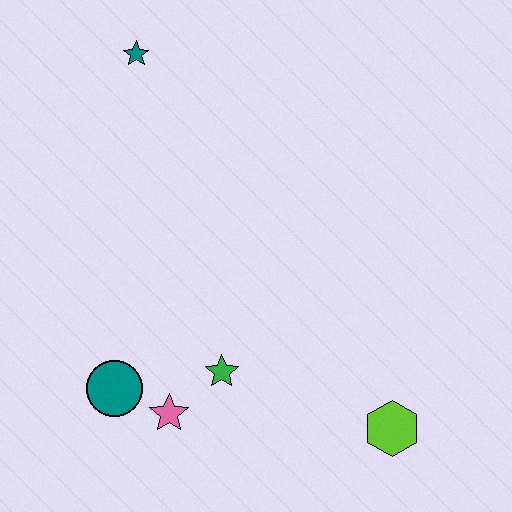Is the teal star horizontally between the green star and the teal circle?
Yes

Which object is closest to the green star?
The pink star is closest to the green star.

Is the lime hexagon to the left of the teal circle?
No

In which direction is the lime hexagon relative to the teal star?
The lime hexagon is below the teal star.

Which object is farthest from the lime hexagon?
The teal star is farthest from the lime hexagon.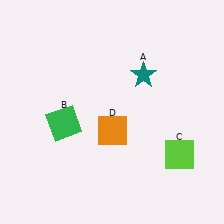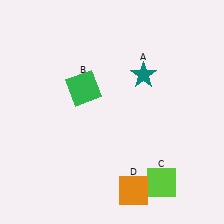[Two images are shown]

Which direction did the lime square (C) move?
The lime square (C) moved down.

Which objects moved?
The objects that moved are: the green square (B), the lime square (C), the orange square (D).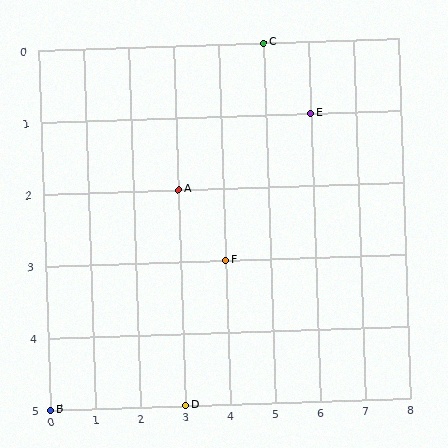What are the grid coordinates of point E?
Point E is at grid coordinates (6, 1).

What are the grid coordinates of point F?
Point F is at grid coordinates (4, 3).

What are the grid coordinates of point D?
Point D is at grid coordinates (3, 5).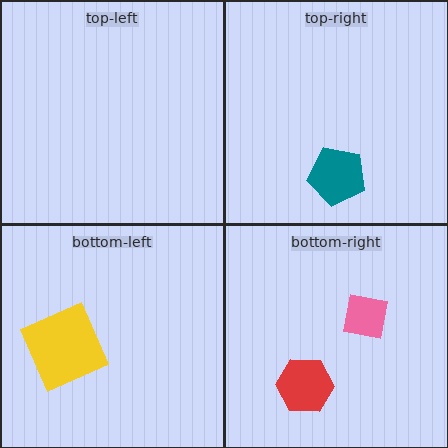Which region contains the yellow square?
The bottom-left region.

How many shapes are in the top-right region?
1.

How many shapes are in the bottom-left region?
1.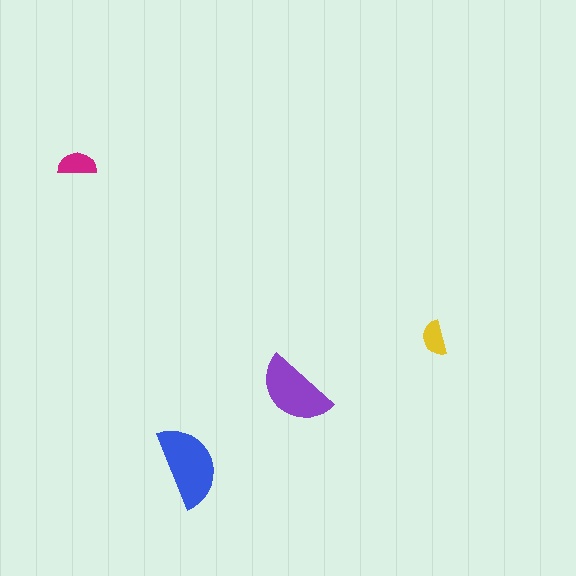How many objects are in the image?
There are 4 objects in the image.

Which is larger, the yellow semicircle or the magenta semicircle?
The magenta one.